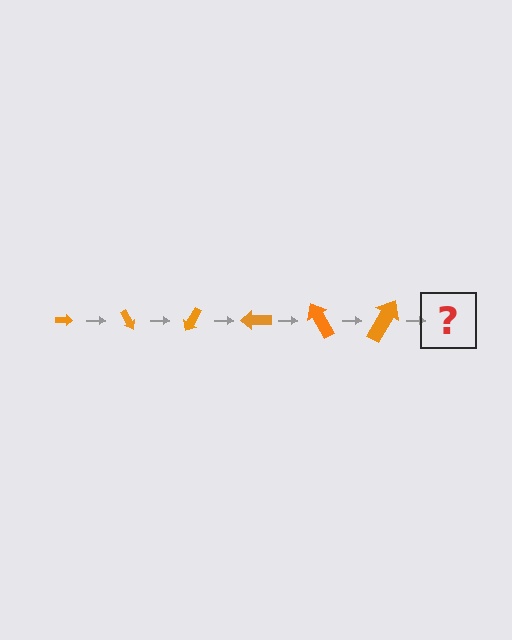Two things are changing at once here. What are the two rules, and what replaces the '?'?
The two rules are that the arrow grows larger each step and it rotates 60 degrees each step. The '?' should be an arrow, larger than the previous one and rotated 360 degrees from the start.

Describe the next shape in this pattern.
It should be an arrow, larger than the previous one and rotated 360 degrees from the start.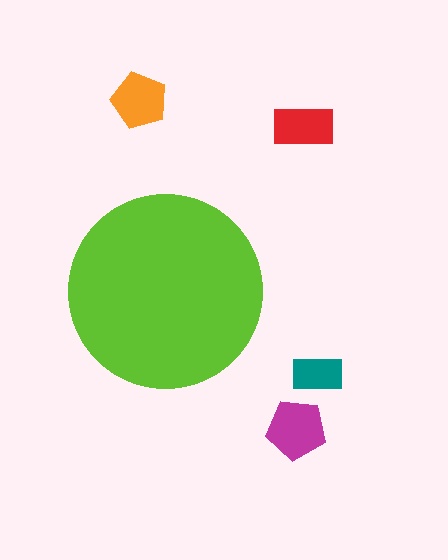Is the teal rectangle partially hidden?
No, the teal rectangle is fully visible.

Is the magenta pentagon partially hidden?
No, the magenta pentagon is fully visible.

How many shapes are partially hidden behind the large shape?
0 shapes are partially hidden.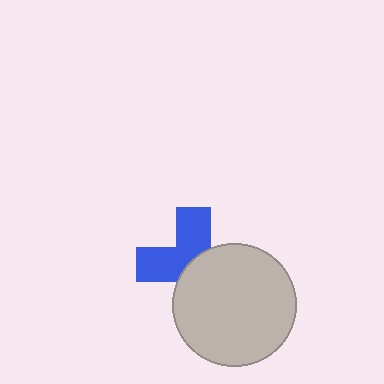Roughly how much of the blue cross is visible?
About half of it is visible (roughly 48%).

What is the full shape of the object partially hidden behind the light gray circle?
The partially hidden object is a blue cross.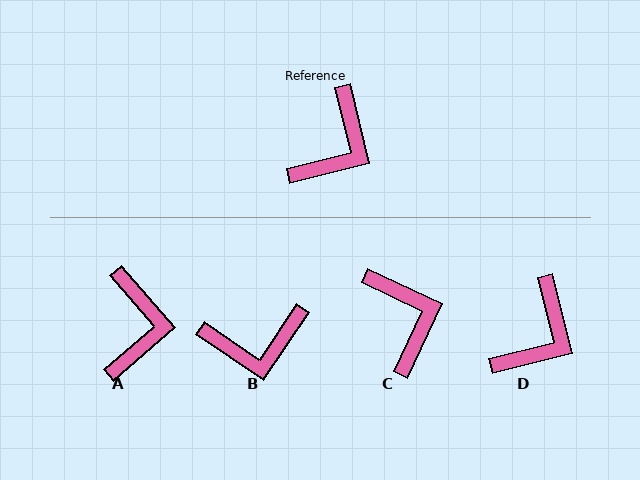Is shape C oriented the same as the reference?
No, it is off by about 51 degrees.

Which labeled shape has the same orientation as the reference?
D.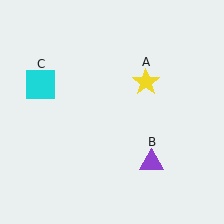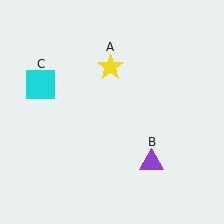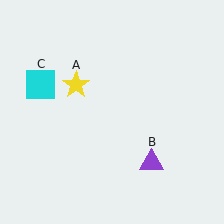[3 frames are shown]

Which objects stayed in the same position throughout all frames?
Purple triangle (object B) and cyan square (object C) remained stationary.